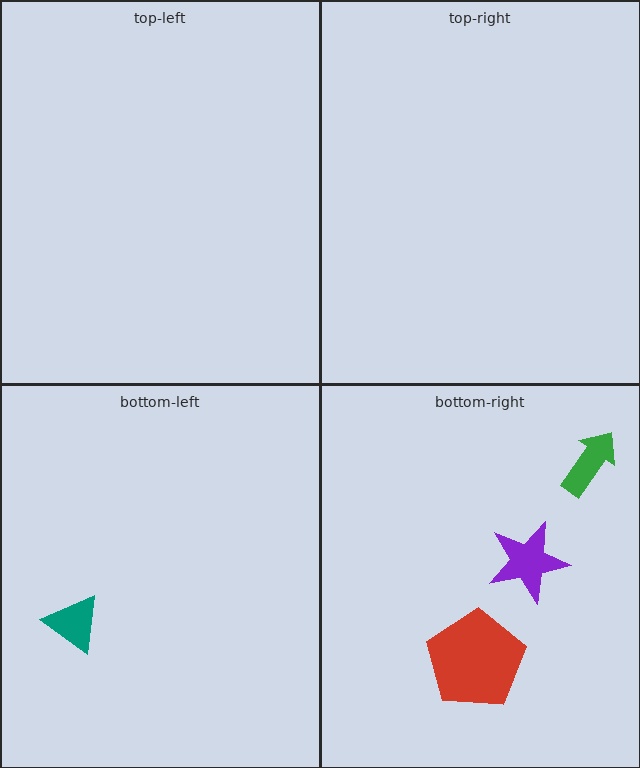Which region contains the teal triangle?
The bottom-left region.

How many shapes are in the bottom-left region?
1.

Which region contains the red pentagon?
The bottom-right region.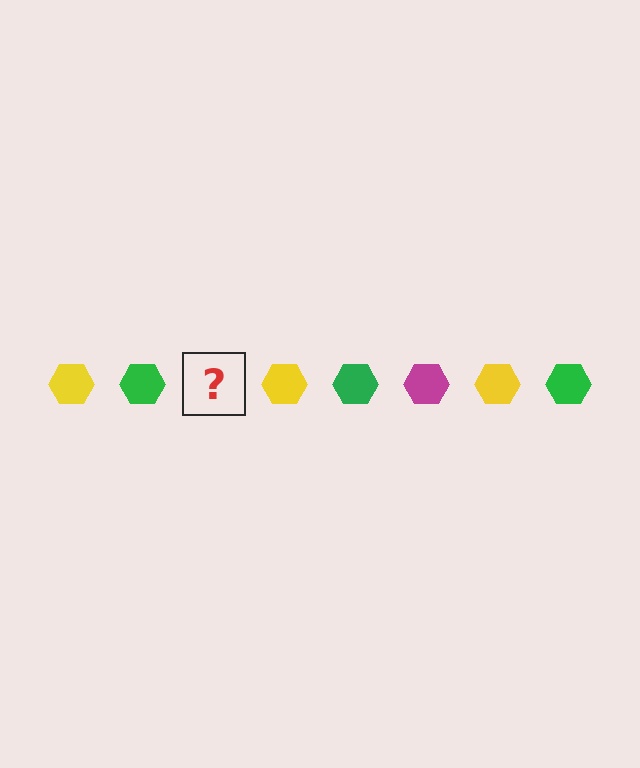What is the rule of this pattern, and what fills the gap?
The rule is that the pattern cycles through yellow, green, magenta hexagons. The gap should be filled with a magenta hexagon.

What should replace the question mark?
The question mark should be replaced with a magenta hexagon.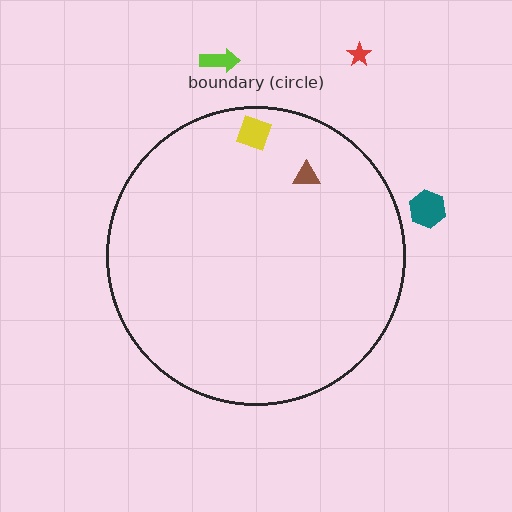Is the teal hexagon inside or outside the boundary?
Outside.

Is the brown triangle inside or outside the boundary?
Inside.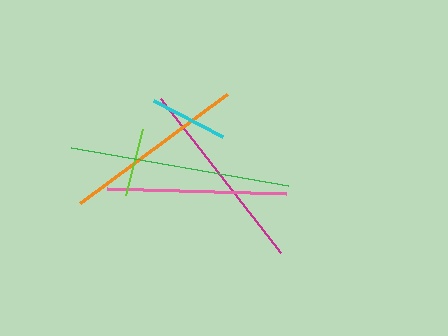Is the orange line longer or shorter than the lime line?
The orange line is longer than the lime line.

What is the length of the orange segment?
The orange segment is approximately 183 pixels long.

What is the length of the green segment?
The green segment is approximately 220 pixels long.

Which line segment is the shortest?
The lime line is the shortest at approximately 68 pixels.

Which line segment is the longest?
The green line is the longest at approximately 220 pixels.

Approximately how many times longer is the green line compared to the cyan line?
The green line is approximately 2.8 times the length of the cyan line.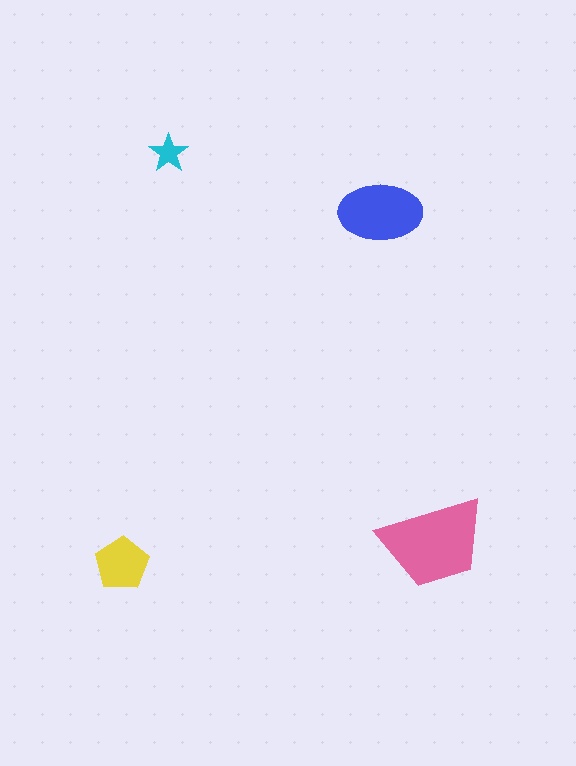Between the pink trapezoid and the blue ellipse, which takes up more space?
The pink trapezoid.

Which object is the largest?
The pink trapezoid.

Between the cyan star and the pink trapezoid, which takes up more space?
The pink trapezoid.